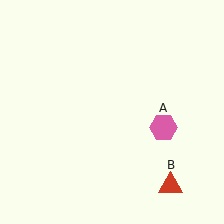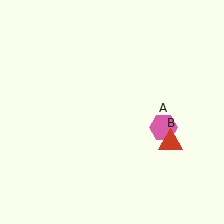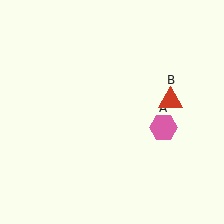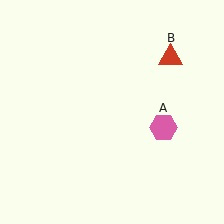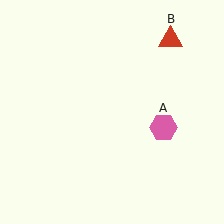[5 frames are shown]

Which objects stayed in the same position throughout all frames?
Pink hexagon (object A) remained stationary.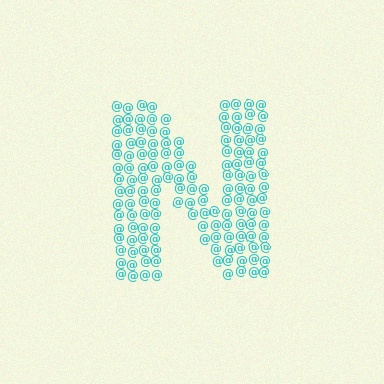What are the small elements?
The small elements are at signs.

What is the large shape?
The large shape is the letter N.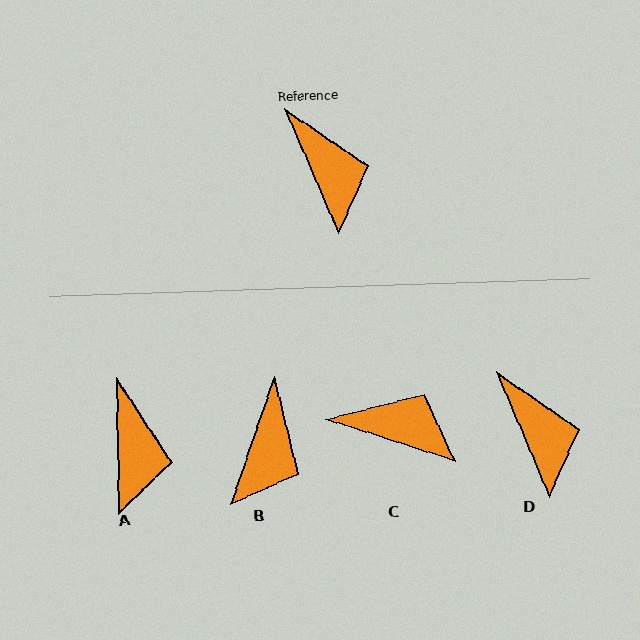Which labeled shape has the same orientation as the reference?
D.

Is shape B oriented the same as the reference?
No, it is off by about 42 degrees.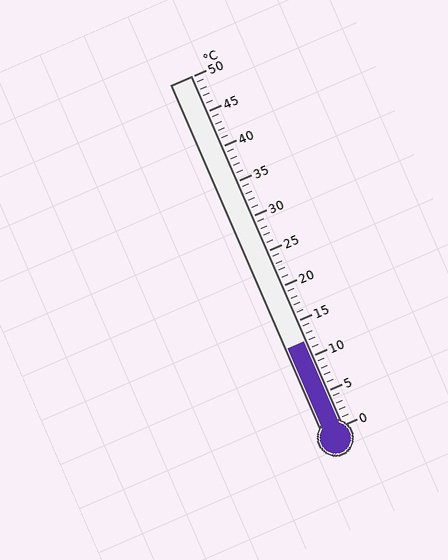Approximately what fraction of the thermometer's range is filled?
The thermometer is filled to approximately 25% of its range.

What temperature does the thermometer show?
The thermometer shows approximately 12°C.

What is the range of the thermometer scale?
The thermometer scale ranges from 0°C to 50°C.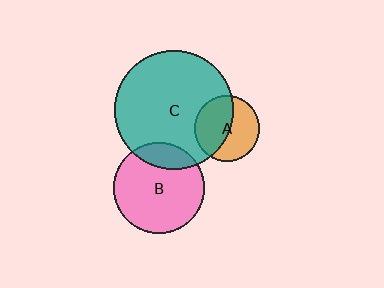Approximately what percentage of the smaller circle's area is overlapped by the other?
Approximately 15%.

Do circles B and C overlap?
Yes.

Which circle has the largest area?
Circle C (teal).